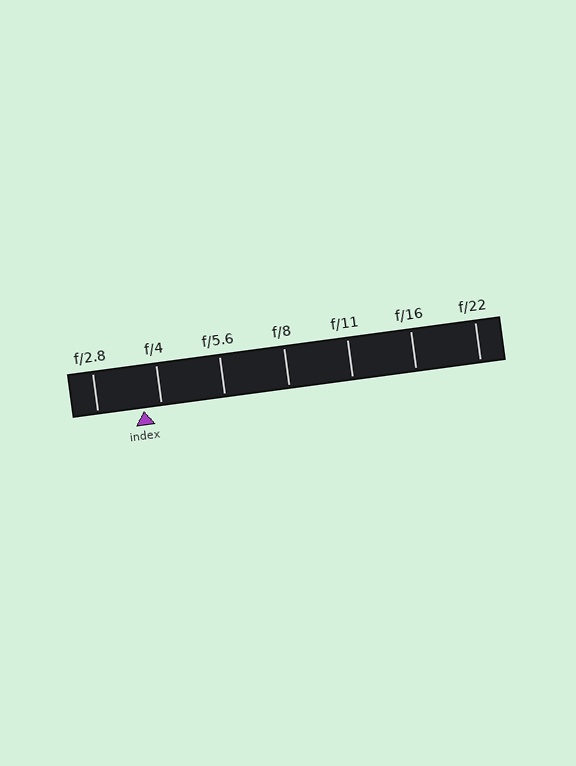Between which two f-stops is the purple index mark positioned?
The index mark is between f/2.8 and f/4.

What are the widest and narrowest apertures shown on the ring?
The widest aperture shown is f/2.8 and the narrowest is f/22.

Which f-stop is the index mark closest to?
The index mark is closest to f/4.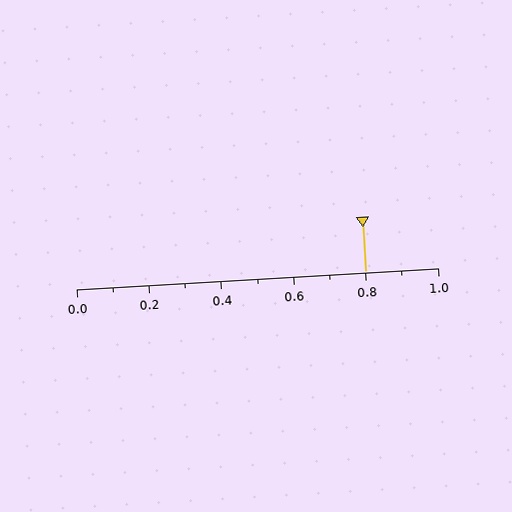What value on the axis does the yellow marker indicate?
The marker indicates approximately 0.8.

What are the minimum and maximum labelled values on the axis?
The axis runs from 0.0 to 1.0.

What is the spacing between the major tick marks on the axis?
The major ticks are spaced 0.2 apart.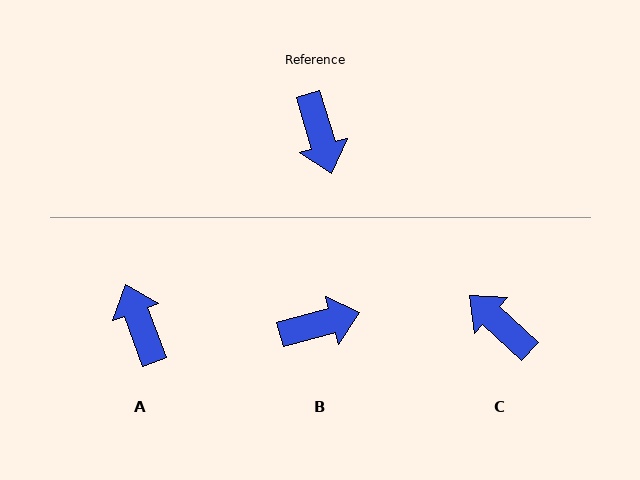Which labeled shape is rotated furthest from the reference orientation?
A, about 176 degrees away.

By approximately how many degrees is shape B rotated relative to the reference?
Approximately 89 degrees counter-clockwise.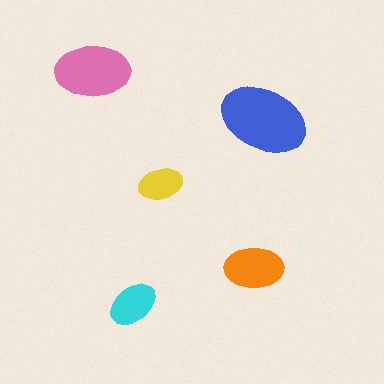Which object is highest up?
The pink ellipse is topmost.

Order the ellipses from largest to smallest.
the blue one, the pink one, the orange one, the cyan one, the yellow one.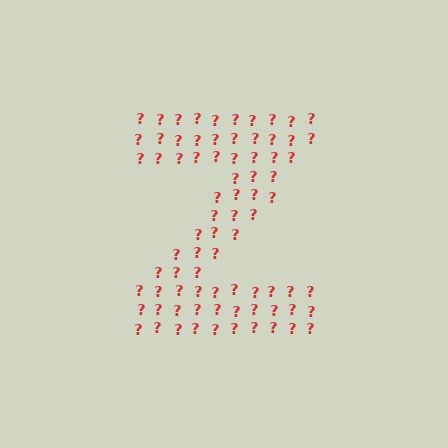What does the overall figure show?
The overall figure shows the letter Z.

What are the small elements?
The small elements are question marks.